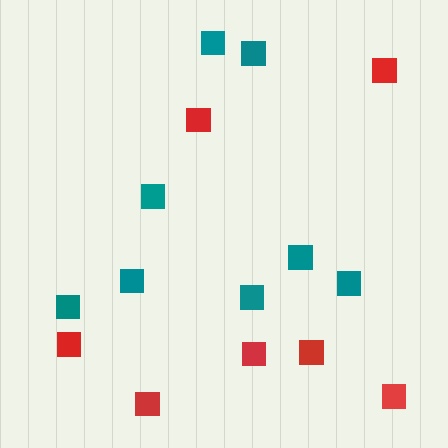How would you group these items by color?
There are 2 groups: one group of red squares (7) and one group of teal squares (8).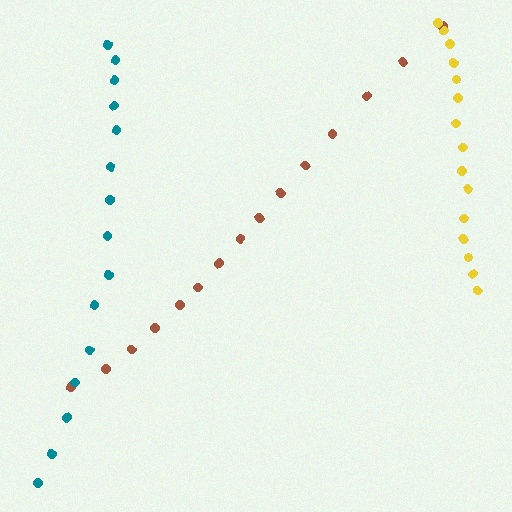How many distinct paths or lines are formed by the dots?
There are 3 distinct paths.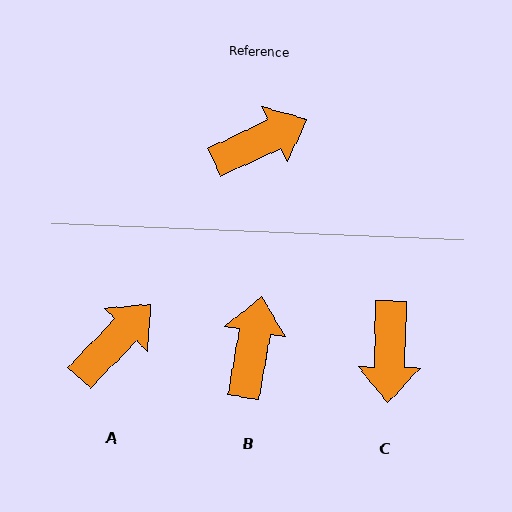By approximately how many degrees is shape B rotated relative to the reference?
Approximately 55 degrees counter-clockwise.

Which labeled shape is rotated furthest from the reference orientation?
C, about 117 degrees away.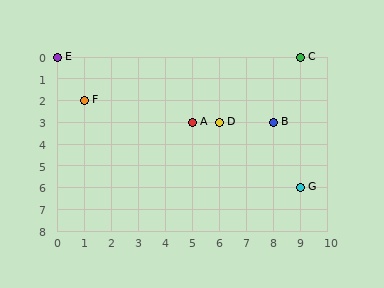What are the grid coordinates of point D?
Point D is at grid coordinates (6, 3).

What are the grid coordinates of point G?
Point G is at grid coordinates (9, 6).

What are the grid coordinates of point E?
Point E is at grid coordinates (0, 0).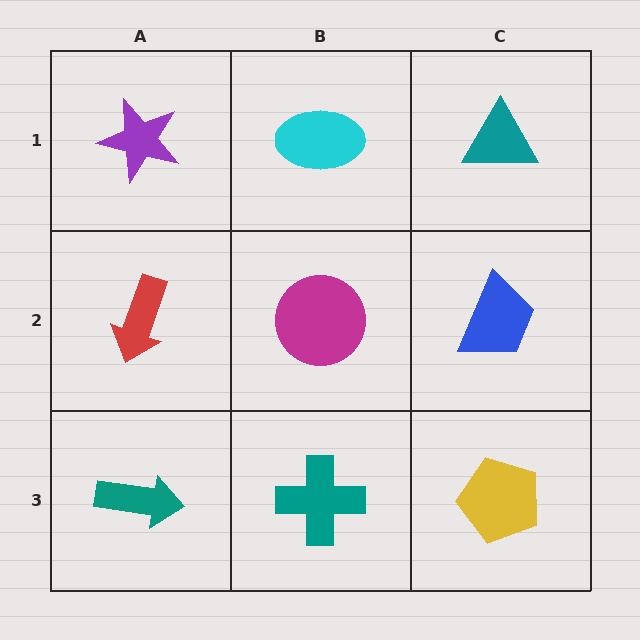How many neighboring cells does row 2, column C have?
3.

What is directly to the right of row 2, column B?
A blue trapezoid.